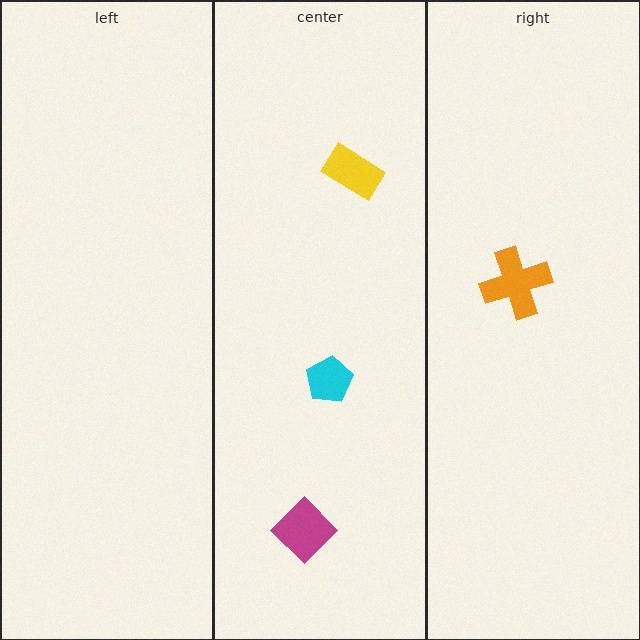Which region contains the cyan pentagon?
The center region.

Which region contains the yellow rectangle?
The center region.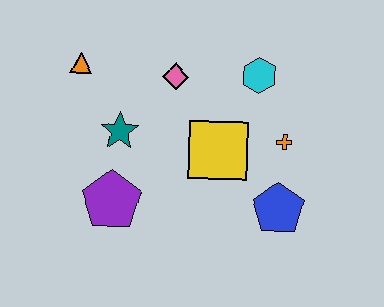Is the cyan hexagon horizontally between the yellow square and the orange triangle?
No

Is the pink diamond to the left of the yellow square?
Yes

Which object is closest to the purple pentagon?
The teal star is closest to the purple pentagon.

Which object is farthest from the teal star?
The blue pentagon is farthest from the teal star.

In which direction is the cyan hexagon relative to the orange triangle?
The cyan hexagon is to the right of the orange triangle.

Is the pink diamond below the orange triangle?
Yes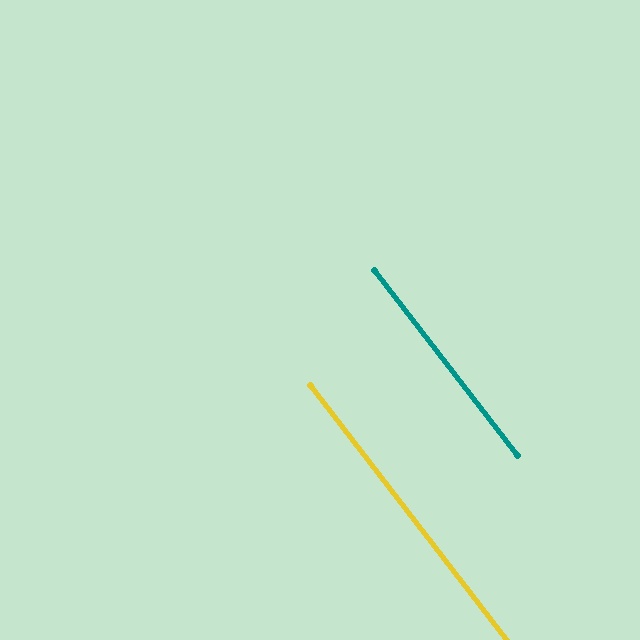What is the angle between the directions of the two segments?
Approximately 0 degrees.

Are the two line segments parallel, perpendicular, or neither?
Parallel — their directions differ by only 0.0°.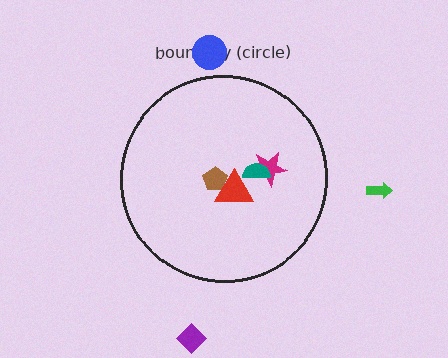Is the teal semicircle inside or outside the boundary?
Inside.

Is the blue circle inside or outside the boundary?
Outside.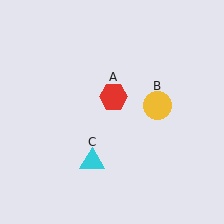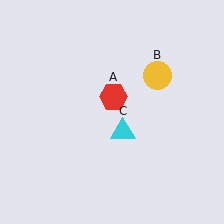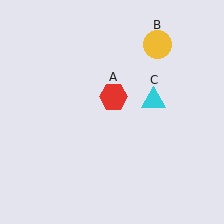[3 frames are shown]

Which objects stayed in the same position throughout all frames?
Red hexagon (object A) remained stationary.